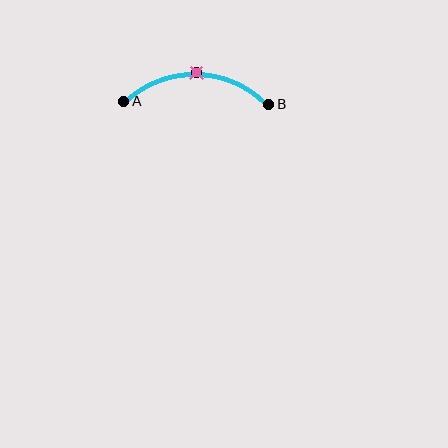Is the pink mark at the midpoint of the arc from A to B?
Yes. The pink mark lies on the arc at equal arc-length from both A and B — it is the arc midpoint.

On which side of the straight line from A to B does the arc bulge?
The arc bulges above the straight line connecting A and B.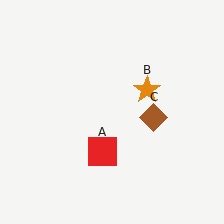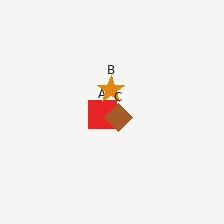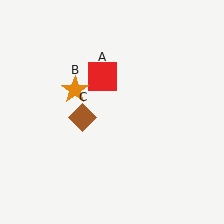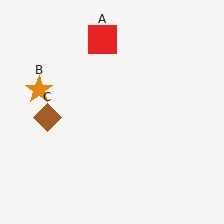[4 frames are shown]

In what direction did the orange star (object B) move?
The orange star (object B) moved left.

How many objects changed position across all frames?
3 objects changed position: red square (object A), orange star (object B), brown diamond (object C).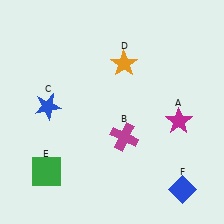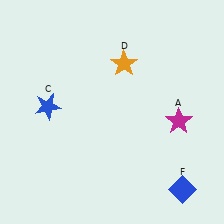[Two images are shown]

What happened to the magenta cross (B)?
The magenta cross (B) was removed in Image 2. It was in the bottom-right area of Image 1.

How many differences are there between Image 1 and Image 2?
There are 2 differences between the two images.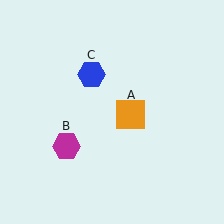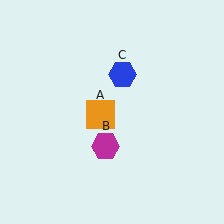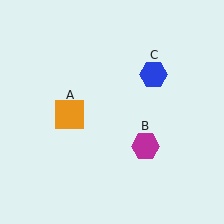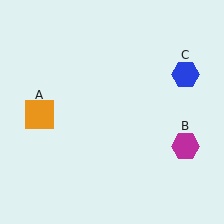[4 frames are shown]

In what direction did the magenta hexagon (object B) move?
The magenta hexagon (object B) moved right.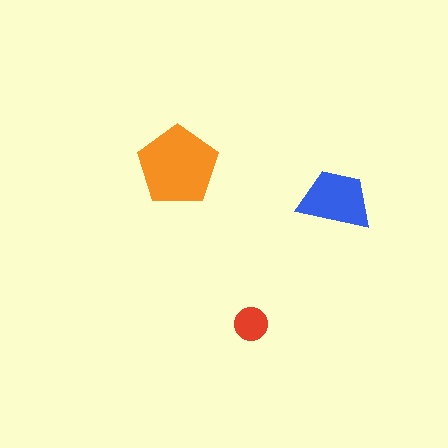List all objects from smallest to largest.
The red circle, the blue trapezoid, the orange pentagon.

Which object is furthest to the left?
The orange pentagon is leftmost.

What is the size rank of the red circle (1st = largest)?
3rd.